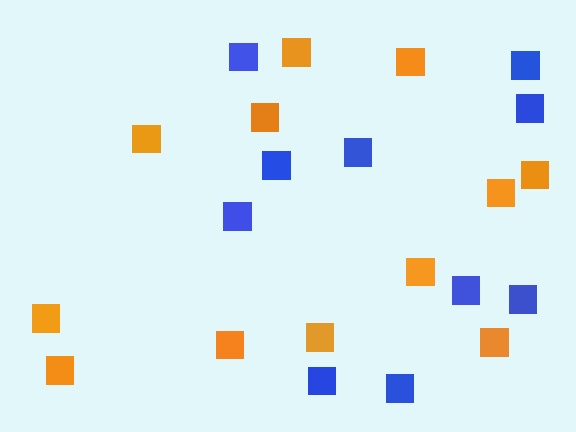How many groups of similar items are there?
There are 2 groups: one group of orange squares (12) and one group of blue squares (10).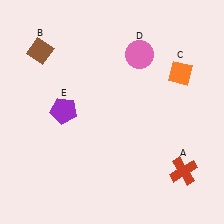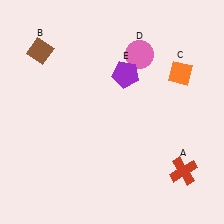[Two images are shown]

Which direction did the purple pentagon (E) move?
The purple pentagon (E) moved right.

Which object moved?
The purple pentagon (E) moved right.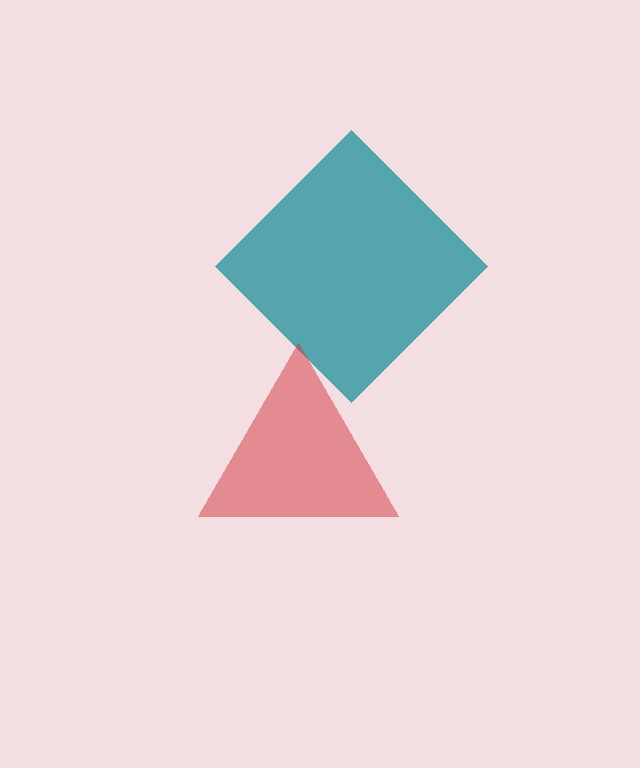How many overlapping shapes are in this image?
There are 2 overlapping shapes in the image.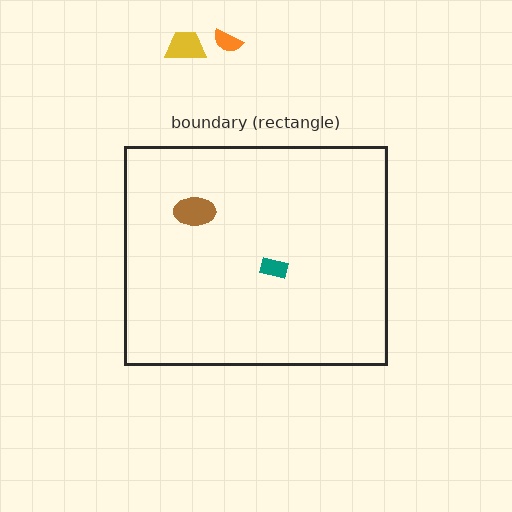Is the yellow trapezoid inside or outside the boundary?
Outside.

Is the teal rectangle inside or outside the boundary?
Inside.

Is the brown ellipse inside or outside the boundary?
Inside.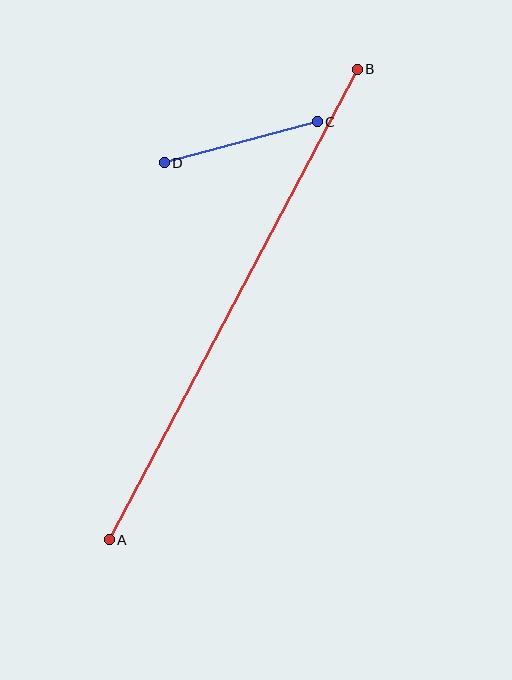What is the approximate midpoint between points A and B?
The midpoint is at approximately (233, 304) pixels.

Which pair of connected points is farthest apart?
Points A and B are farthest apart.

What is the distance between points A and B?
The distance is approximately 532 pixels.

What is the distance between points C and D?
The distance is approximately 159 pixels.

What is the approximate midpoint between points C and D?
The midpoint is at approximately (241, 142) pixels.